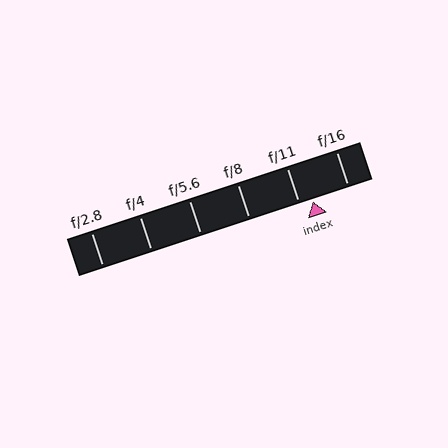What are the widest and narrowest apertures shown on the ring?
The widest aperture shown is f/2.8 and the narrowest is f/16.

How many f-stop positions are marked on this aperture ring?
There are 6 f-stop positions marked.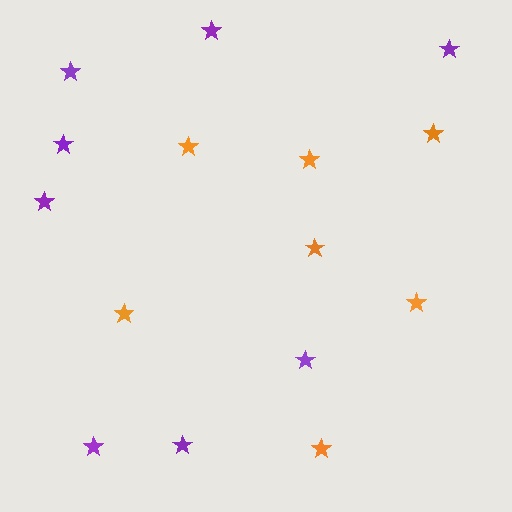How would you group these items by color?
There are 2 groups: one group of orange stars (7) and one group of purple stars (8).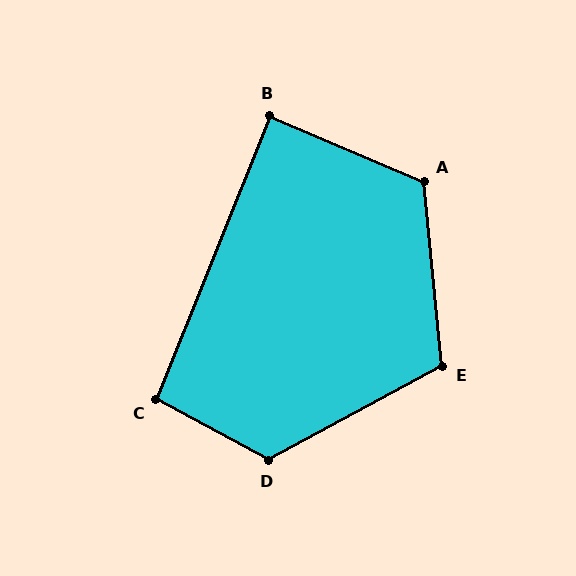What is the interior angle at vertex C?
Approximately 96 degrees (obtuse).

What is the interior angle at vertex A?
Approximately 119 degrees (obtuse).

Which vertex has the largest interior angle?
D, at approximately 123 degrees.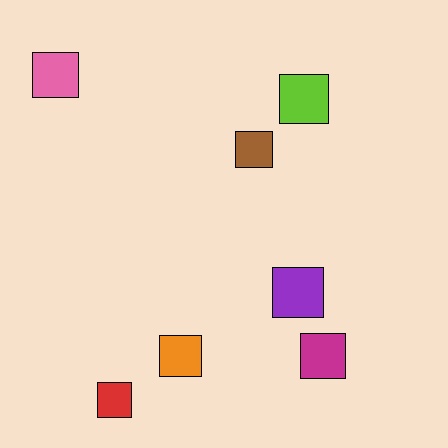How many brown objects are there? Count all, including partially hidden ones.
There is 1 brown object.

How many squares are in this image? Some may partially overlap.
There are 7 squares.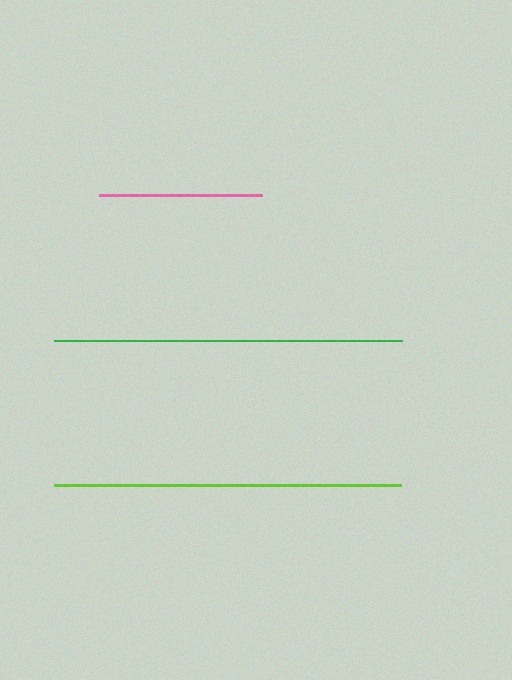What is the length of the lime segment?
The lime segment is approximately 347 pixels long.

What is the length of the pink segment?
The pink segment is approximately 163 pixels long.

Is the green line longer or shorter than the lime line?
The green line is longer than the lime line.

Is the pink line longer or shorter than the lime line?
The lime line is longer than the pink line.